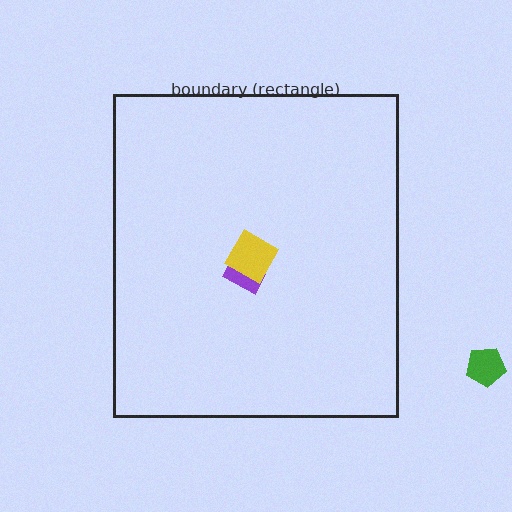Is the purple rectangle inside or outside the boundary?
Inside.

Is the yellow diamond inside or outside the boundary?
Inside.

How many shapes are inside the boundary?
2 inside, 1 outside.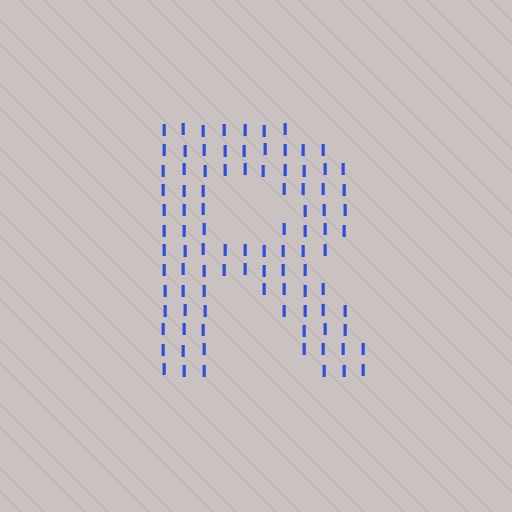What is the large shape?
The large shape is the letter R.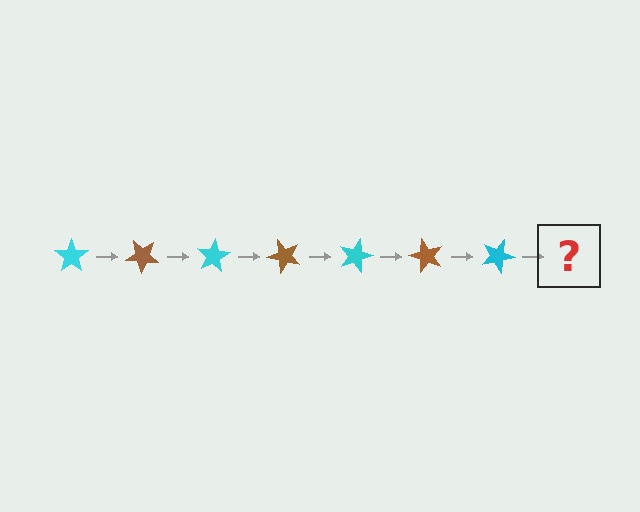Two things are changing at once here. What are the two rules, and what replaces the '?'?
The two rules are that it rotates 40 degrees each step and the color cycles through cyan and brown. The '?' should be a brown star, rotated 280 degrees from the start.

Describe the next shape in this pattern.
It should be a brown star, rotated 280 degrees from the start.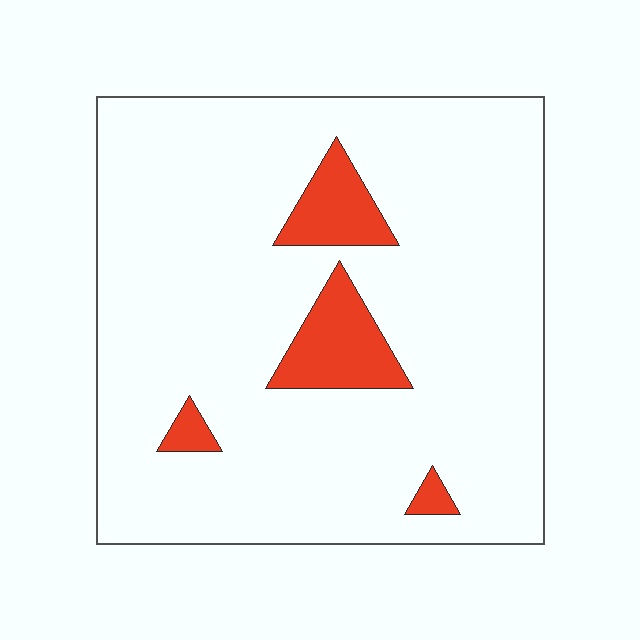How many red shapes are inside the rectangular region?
4.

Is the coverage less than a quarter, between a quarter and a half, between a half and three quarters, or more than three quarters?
Less than a quarter.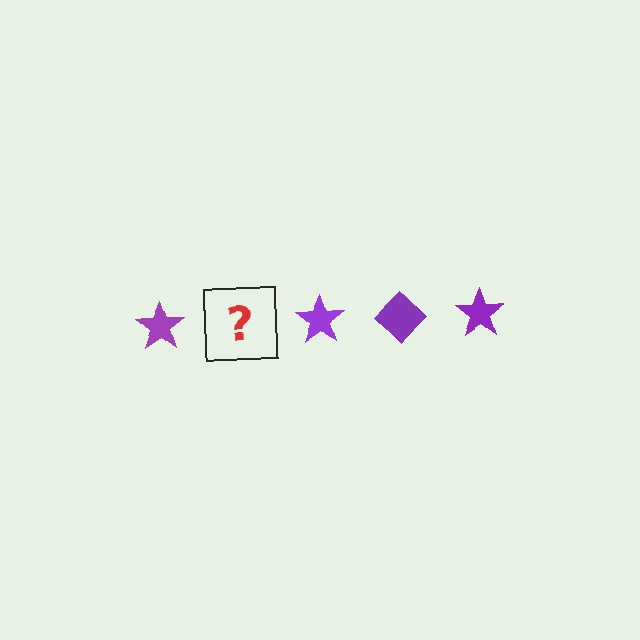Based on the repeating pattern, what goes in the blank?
The blank should be a purple diamond.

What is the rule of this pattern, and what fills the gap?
The rule is that the pattern cycles through star, diamond shapes in purple. The gap should be filled with a purple diamond.